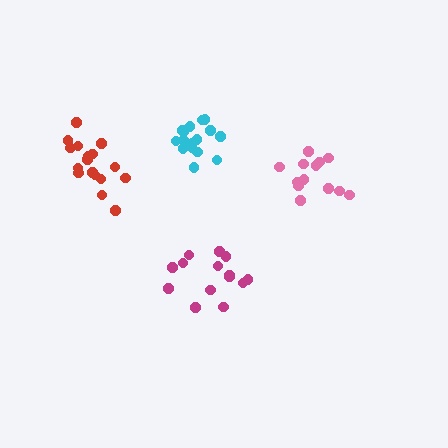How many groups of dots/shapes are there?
There are 4 groups.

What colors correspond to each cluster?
The clusters are colored: magenta, cyan, pink, red.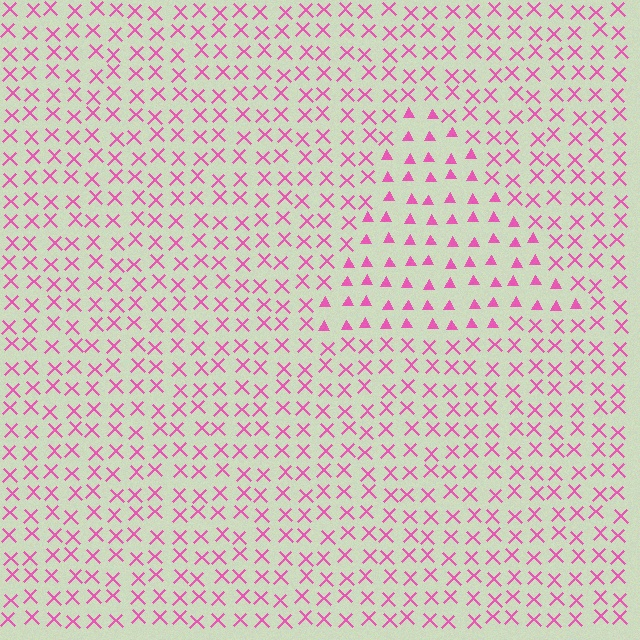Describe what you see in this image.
The image is filled with small pink elements arranged in a uniform grid. A triangle-shaped region contains triangles, while the surrounding area contains X marks. The boundary is defined purely by the change in element shape.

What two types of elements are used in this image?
The image uses triangles inside the triangle region and X marks outside it.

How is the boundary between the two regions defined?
The boundary is defined by a change in element shape: triangles inside vs. X marks outside. All elements share the same color and spacing.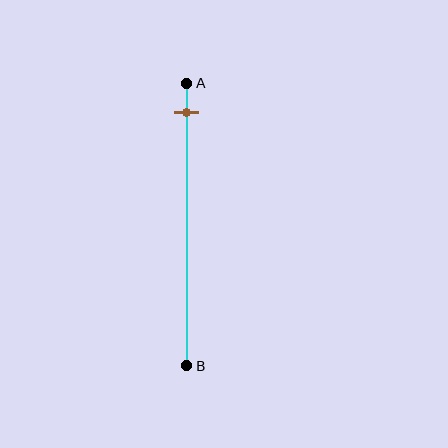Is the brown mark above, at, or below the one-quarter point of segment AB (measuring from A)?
The brown mark is above the one-quarter point of segment AB.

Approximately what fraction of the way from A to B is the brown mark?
The brown mark is approximately 10% of the way from A to B.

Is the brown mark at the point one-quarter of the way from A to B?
No, the mark is at about 10% from A, not at the 25% one-quarter point.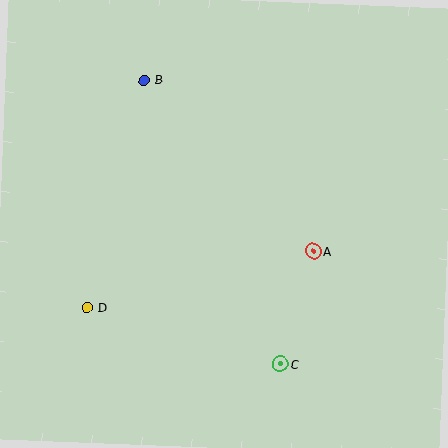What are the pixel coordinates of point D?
Point D is at (87, 307).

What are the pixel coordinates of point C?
Point C is at (280, 364).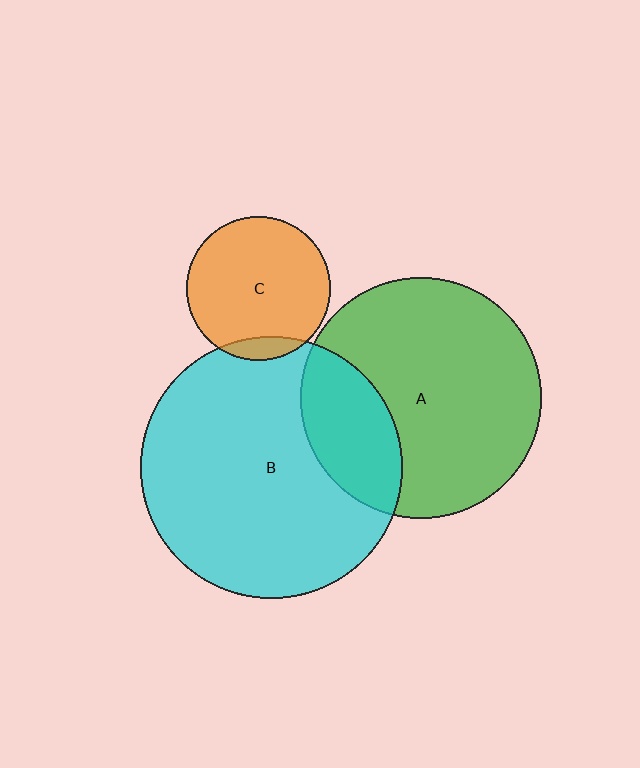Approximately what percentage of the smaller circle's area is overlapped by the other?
Approximately 25%.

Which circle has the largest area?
Circle B (cyan).